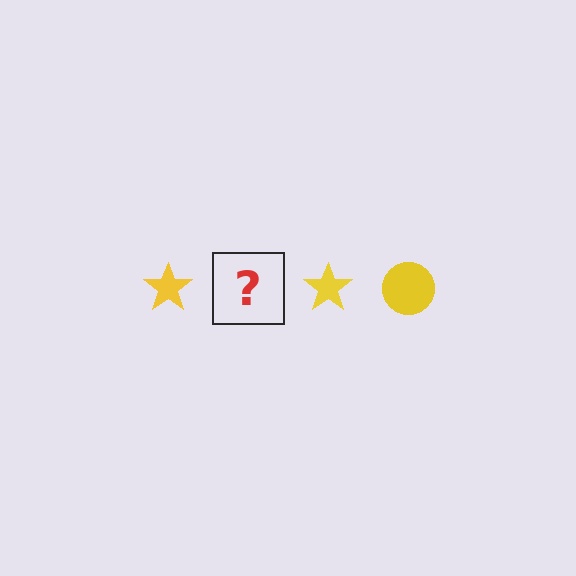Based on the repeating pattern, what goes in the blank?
The blank should be a yellow circle.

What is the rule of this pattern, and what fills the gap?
The rule is that the pattern cycles through star, circle shapes in yellow. The gap should be filled with a yellow circle.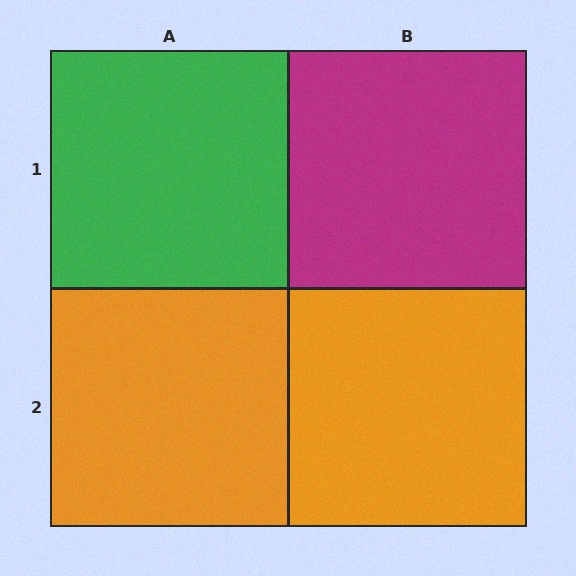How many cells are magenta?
1 cell is magenta.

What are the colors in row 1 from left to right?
Green, magenta.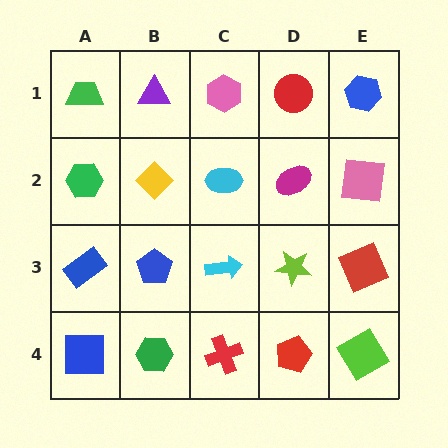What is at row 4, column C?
A red cross.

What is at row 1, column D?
A red circle.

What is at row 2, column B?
A yellow diamond.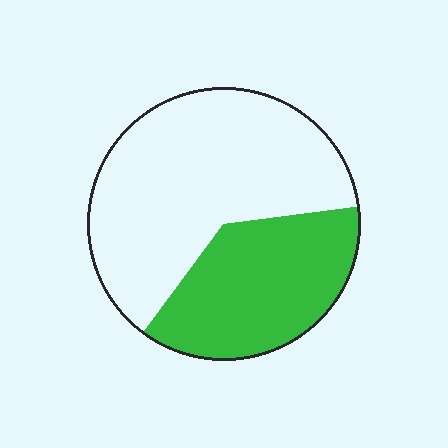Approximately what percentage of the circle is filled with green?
Approximately 35%.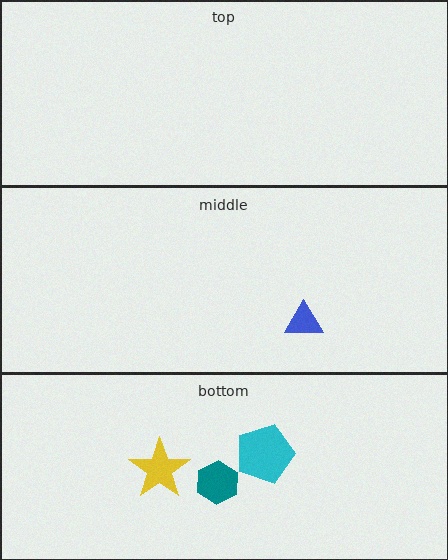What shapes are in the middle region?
The blue triangle.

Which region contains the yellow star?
The bottom region.